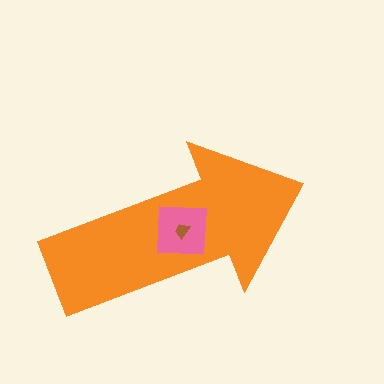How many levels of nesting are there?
3.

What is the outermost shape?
The orange arrow.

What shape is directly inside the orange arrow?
The pink square.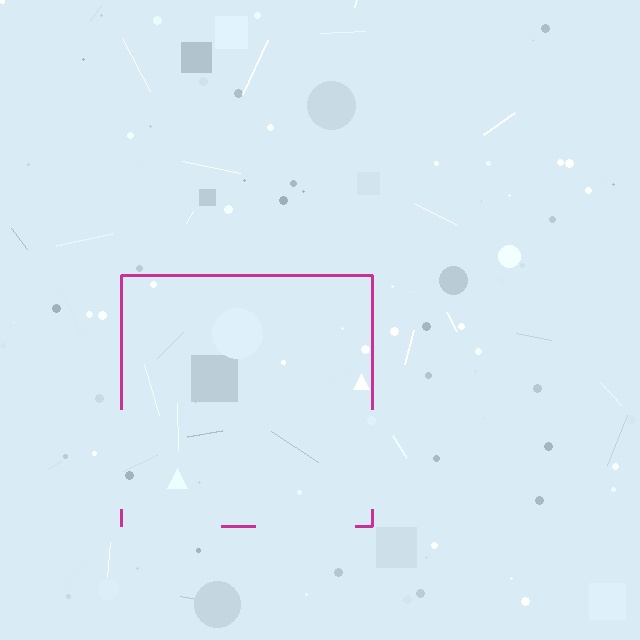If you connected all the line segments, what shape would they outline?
They would outline a square.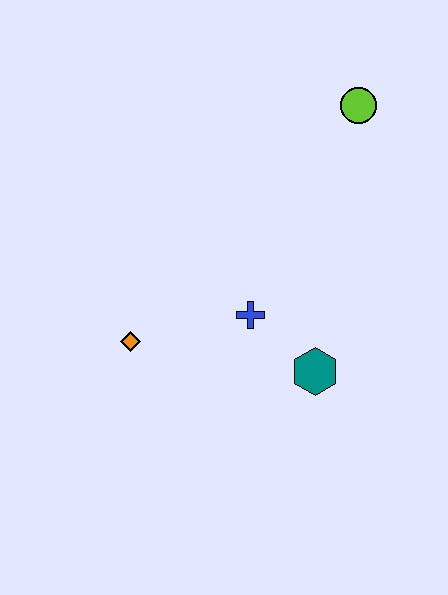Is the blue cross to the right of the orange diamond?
Yes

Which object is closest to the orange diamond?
The blue cross is closest to the orange diamond.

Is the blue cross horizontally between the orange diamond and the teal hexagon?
Yes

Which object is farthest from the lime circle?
The orange diamond is farthest from the lime circle.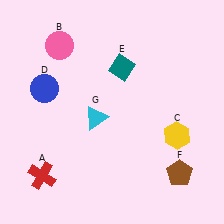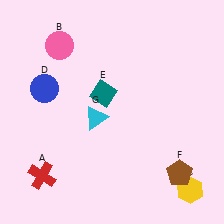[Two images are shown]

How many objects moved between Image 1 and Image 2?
2 objects moved between the two images.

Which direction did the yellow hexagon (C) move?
The yellow hexagon (C) moved down.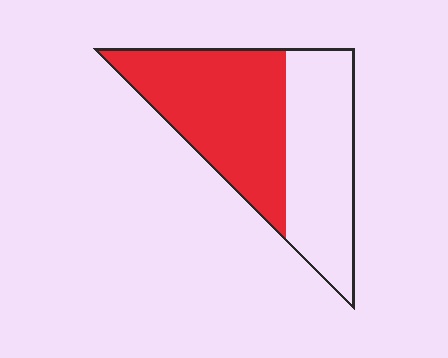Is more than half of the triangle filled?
Yes.